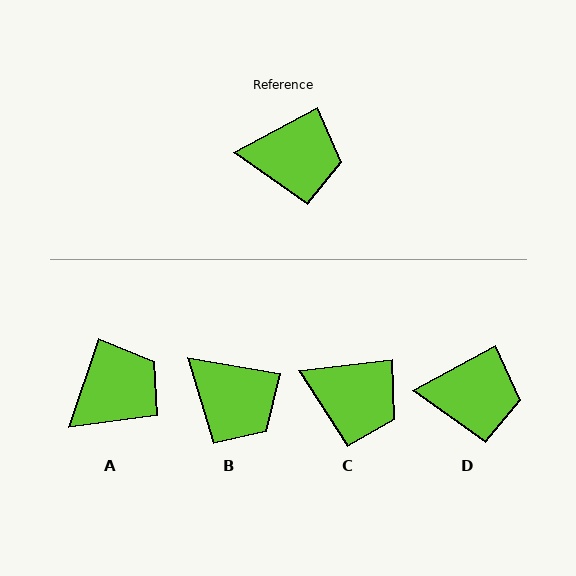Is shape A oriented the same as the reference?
No, it is off by about 43 degrees.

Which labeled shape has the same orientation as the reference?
D.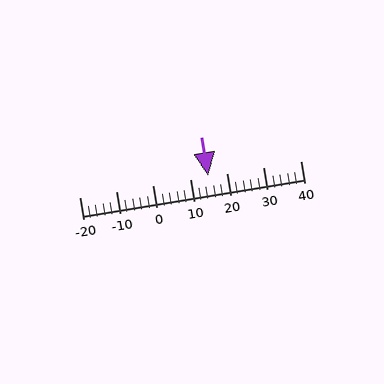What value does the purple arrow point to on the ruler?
The purple arrow points to approximately 15.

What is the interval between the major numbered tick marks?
The major tick marks are spaced 10 units apart.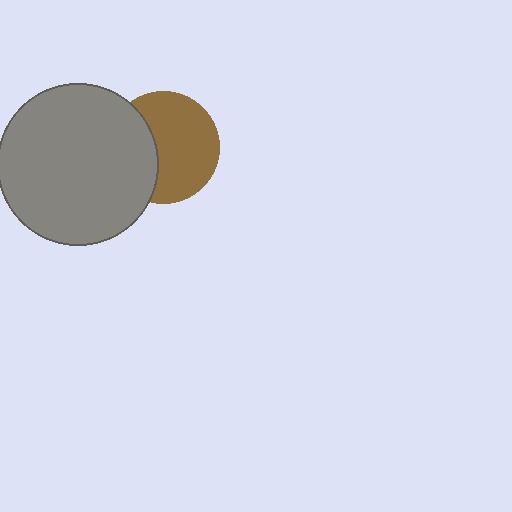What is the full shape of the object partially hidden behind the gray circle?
The partially hidden object is a brown circle.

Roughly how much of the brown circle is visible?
About half of it is visible (roughly 64%).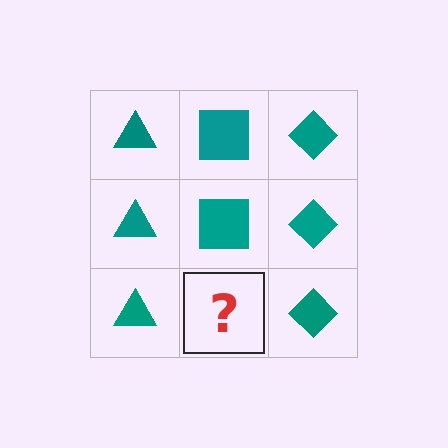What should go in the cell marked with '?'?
The missing cell should contain a teal square.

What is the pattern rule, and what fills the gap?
The rule is that each column has a consistent shape. The gap should be filled with a teal square.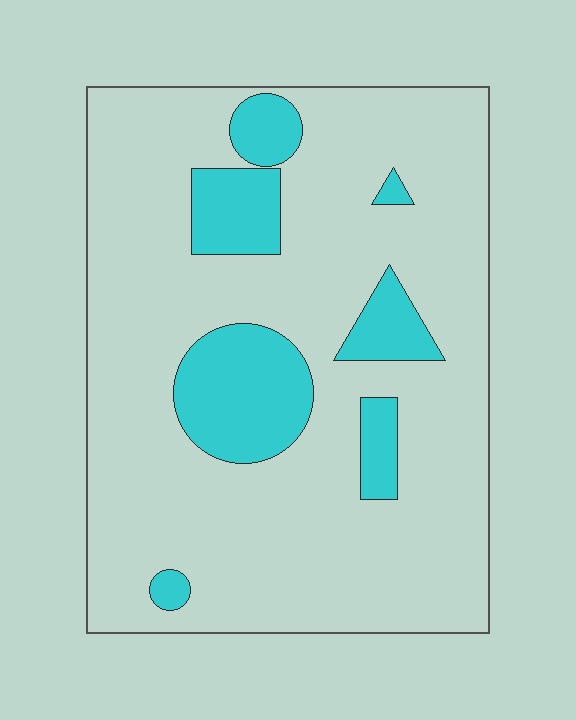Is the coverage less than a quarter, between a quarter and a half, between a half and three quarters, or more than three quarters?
Less than a quarter.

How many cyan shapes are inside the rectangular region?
7.